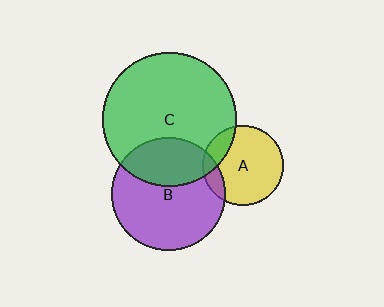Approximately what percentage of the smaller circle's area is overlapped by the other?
Approximately 35%.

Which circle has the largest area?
Circle C (green).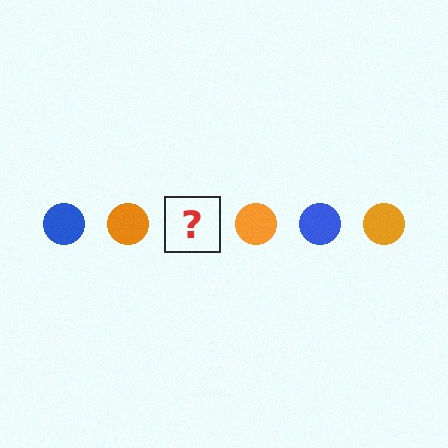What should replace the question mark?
The question mark should be replaced with a blue circle.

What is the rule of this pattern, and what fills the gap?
The rule is that the pattern cycles through blue, orange circles. The gap should be filled with a blue circle.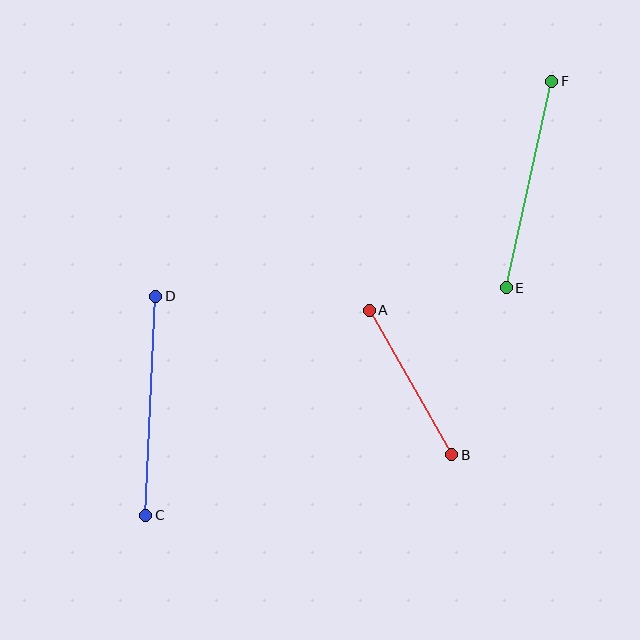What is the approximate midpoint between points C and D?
The midpoint is at approximately (151, 406) pixels.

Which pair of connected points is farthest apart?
Points C and D are farthest apart.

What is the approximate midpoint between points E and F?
The midpoint is at approximately (529, 185) pixels.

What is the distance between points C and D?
The distance is approximately 219 pixels.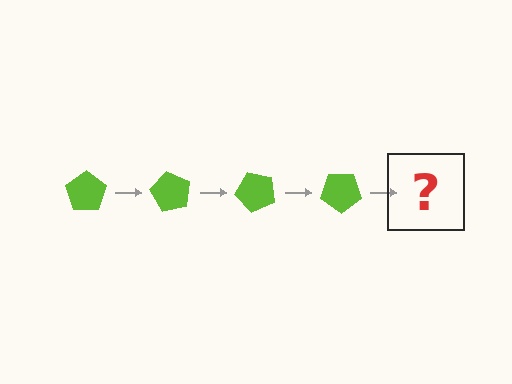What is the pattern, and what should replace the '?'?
The pattern is that the pentagon rotates 60 degrees each step. The '?' should be a lime pentagon rotated 240 degrees.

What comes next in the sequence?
The next element should be a lime pentagon rotated 240 degrees.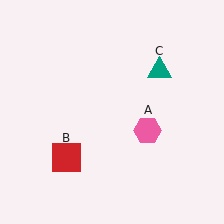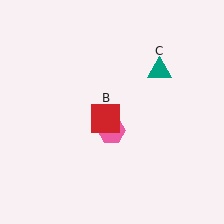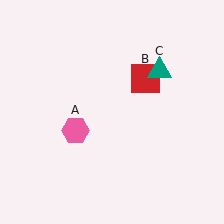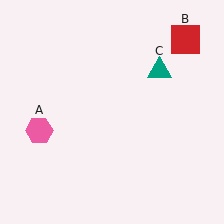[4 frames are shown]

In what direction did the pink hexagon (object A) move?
The pink hexagon (object A) moved left.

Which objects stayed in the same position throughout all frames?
Teal triangle (object C) remained stationary.